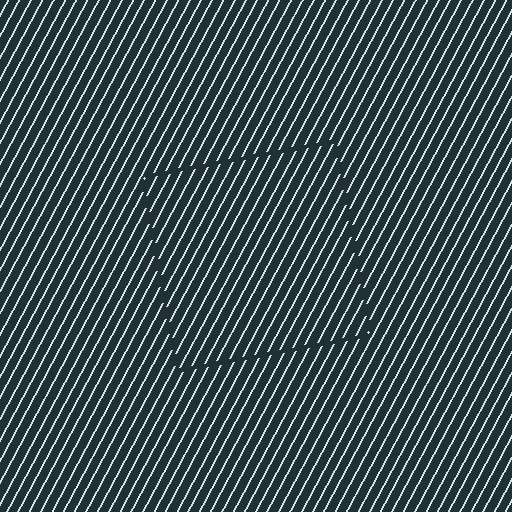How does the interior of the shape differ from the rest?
The interior of the shape contains the same grating, shifted by half a period — the contour is defined by the phase discontinuity where line-ends from the inner and outer gratings abut.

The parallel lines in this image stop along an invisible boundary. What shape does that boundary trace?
An illusory square. The interior of the shape contains the same grating, shifted by half a period — the contour is defined by the phase discontinuity where line-ends from the inner and outer gratings abut.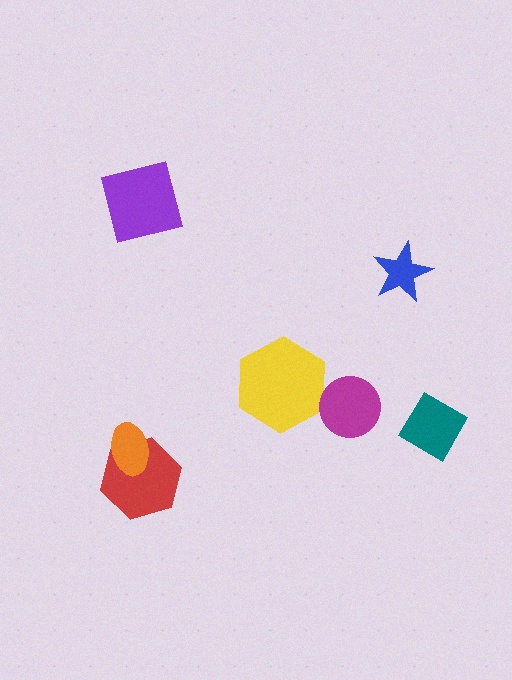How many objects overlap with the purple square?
0 objects overlap with the purple square.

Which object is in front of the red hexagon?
The orange ellipse is in front of the red hexagon.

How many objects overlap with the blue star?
0 objects overlap with the blue star.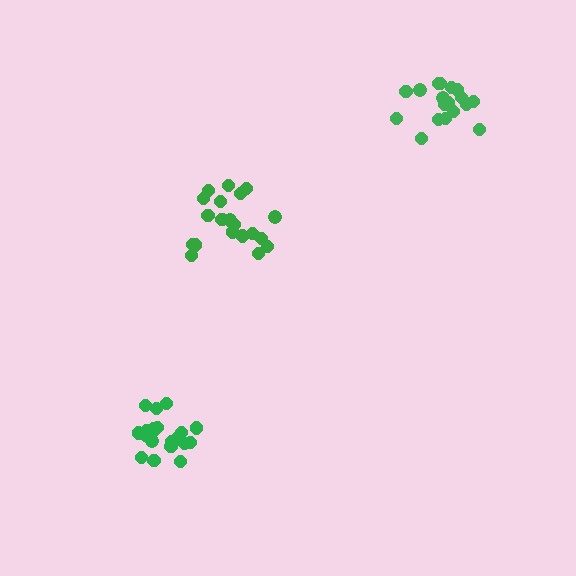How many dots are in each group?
Group 1: 20 dots, Group 2: 18 dots, Group 3: 20 dots (58 total).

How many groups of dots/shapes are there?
There are 3 groups.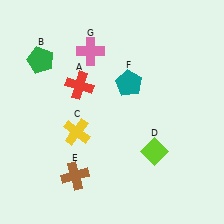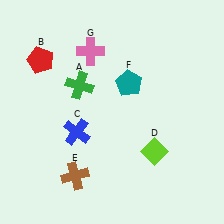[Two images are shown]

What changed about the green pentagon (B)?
In Image 1, B is green. In Image 2, it changed to red.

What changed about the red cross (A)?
In Image 1, A is red. In Image 2, it changed to green.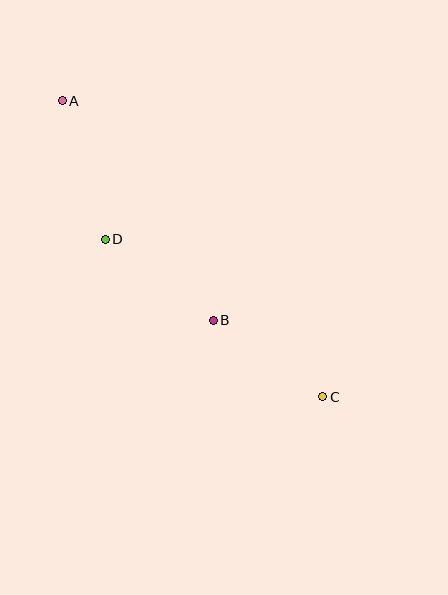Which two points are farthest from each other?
Points A and C are farthest from each other.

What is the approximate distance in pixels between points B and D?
The distance between B and D is approximately 135 pixels.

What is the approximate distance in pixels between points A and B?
The distance between A and B is approximately 267 pixels.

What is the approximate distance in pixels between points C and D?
The distance between C and D is approximately 268 pixels.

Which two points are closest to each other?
Points B and C are closest to each other.